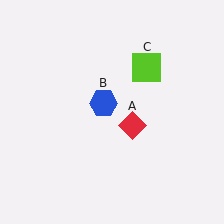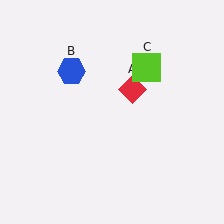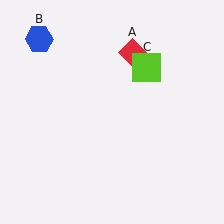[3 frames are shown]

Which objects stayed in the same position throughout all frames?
Lime square (object C) remained stationary.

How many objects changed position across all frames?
2 objects changed position: red diamond (object A), blue hexagon (object B).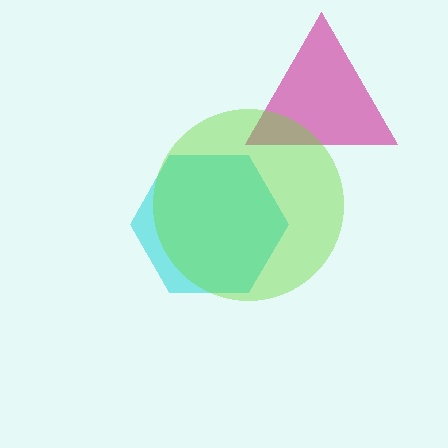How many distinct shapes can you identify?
There are 3 distinct shapes: a magenta triangle, a cyan hexagon, a lime circle.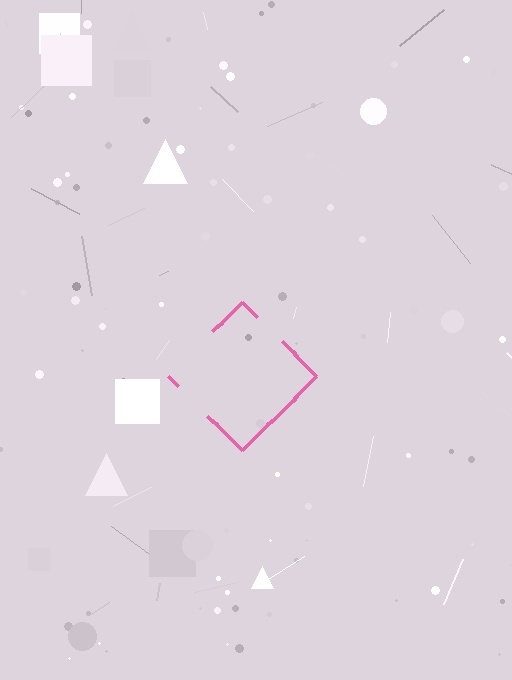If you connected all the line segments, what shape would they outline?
They would outline a diamond.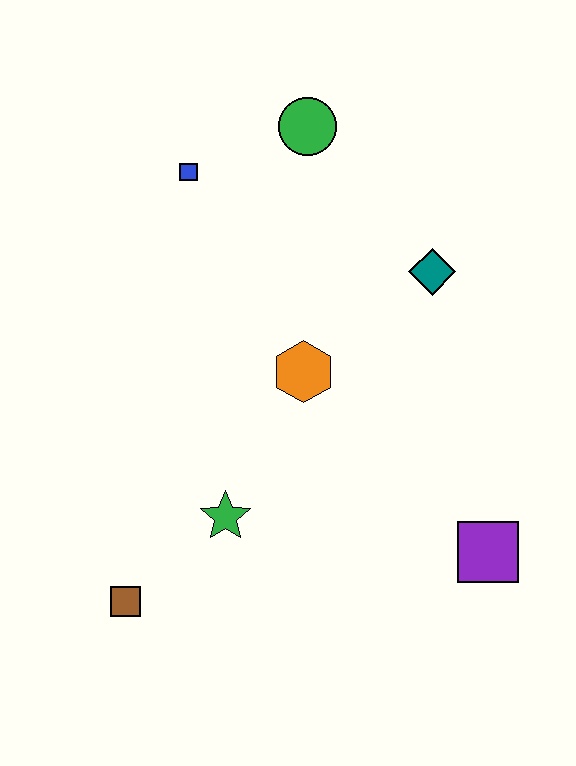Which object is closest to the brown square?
The green star is closest to the brown square.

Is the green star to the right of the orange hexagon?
No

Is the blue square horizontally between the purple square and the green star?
No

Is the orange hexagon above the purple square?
Yes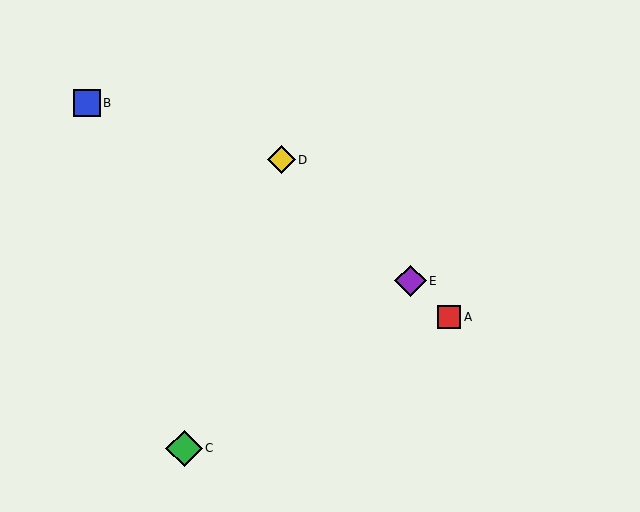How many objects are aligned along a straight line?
3 objects (A, D, E) are aligned along a straight line.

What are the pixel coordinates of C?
Object C is at (184, 448).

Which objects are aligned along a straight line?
Objects A, D, E are aligned along a straight line.